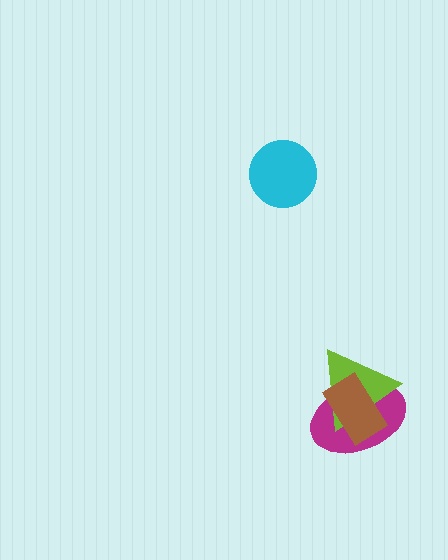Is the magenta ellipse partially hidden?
Yes, it is partially covered by another shape.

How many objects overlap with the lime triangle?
2 objects overlap with the lime triangle.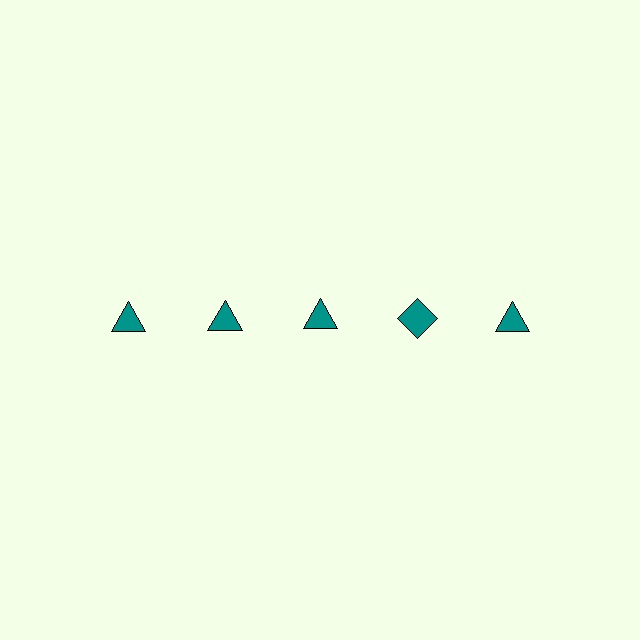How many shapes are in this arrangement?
There are 5 shapes arranged in a grid pattern.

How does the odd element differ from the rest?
It has a different shape: diamond instead of triangle.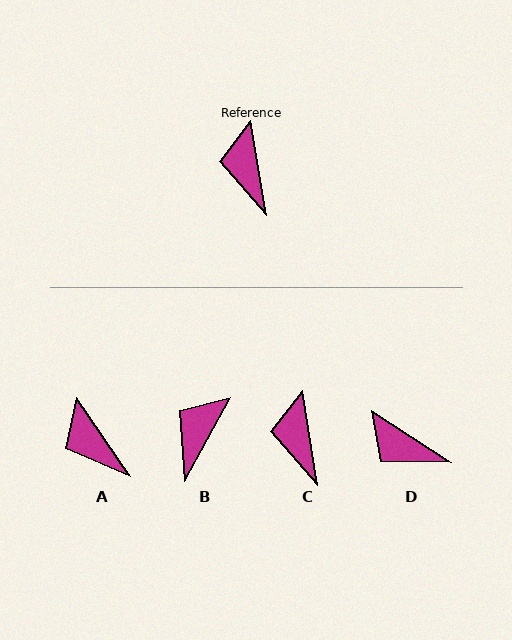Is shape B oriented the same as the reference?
No, it is off by about 38 degrees.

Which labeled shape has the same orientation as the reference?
C.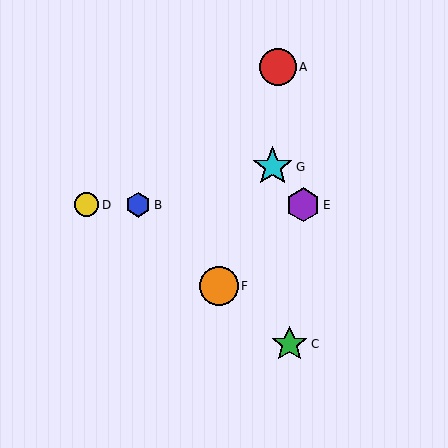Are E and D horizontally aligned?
Yes, both are at y≈205.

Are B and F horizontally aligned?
No, B is at y≈205 and F is at y≈286.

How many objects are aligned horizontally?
3 objects (B, D, E) are aligned horizontally.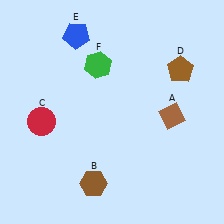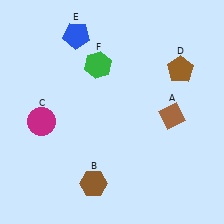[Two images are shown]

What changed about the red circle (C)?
In Image 1, C is red. In Image 2, it changed to magenta.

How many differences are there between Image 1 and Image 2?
There is 1 difference between the two images.